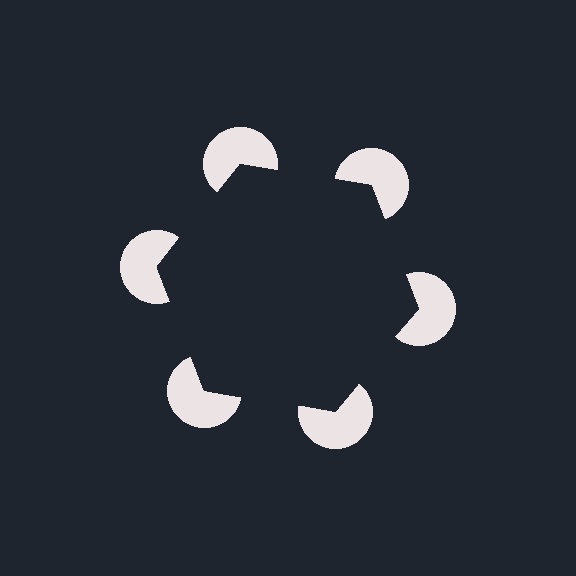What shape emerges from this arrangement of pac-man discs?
An illusory hexagon — its edges are inferred from the aligned wedge cuts in the pac-man discs, not physically drawn.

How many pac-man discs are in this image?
There are 6 — one at each vertex of the illusory hexagon.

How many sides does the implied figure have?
6 sides.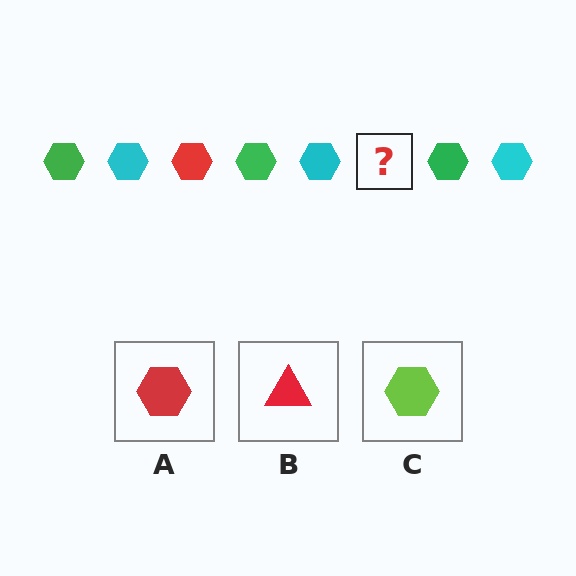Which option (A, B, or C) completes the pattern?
A.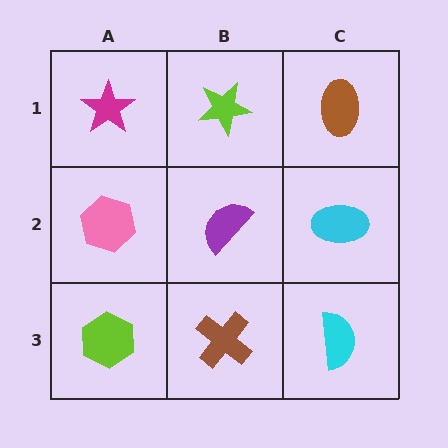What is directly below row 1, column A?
A pink hexagon.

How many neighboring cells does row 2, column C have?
3.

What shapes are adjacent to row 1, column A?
A pink hexagon (row 2, column A), a lime star (row 1, column B).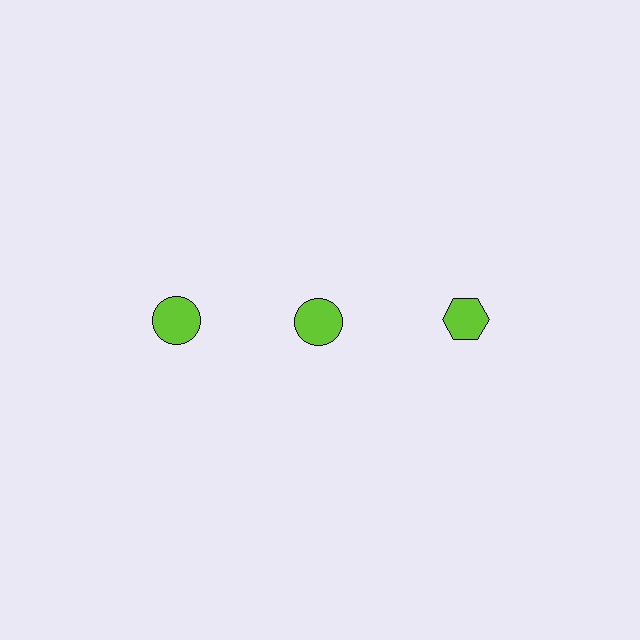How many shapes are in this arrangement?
There are 3 shapes arranged in a grid pattern.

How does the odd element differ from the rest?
It has a different shape: hexagon instead of circle.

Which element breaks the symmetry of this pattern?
The lime hexagon in the top row, center column breaks the symmetry. All other shapes are lime circles.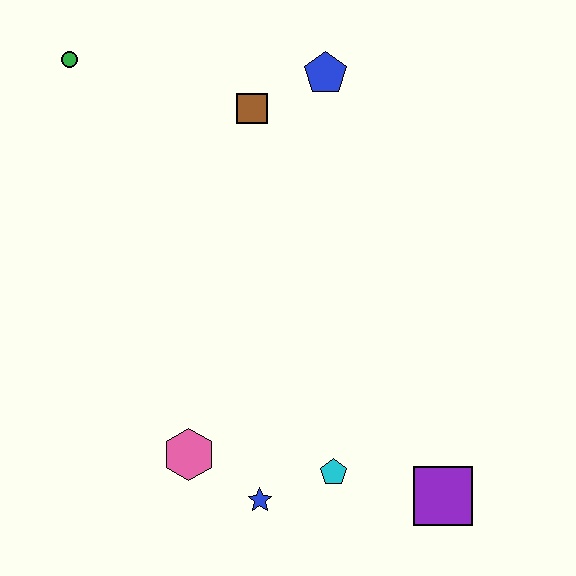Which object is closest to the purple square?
The cyan pentagon is closest to the purple square.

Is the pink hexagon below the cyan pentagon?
No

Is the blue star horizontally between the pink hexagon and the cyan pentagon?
Yes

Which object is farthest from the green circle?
The purple square is farthest from the green circle.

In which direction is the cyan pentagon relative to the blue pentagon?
The cyan pentagon is below the blue pentagon.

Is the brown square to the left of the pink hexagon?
No